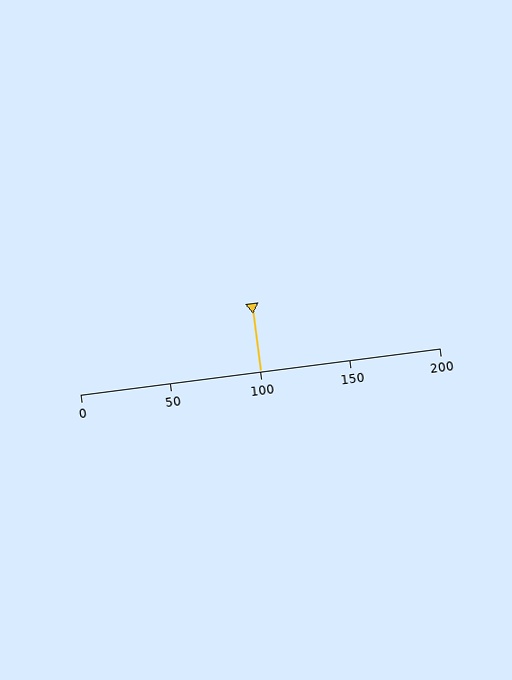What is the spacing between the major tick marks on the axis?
The major ticks are spaced 50 apart.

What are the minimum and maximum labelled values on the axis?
The axis runs from 0 to 200.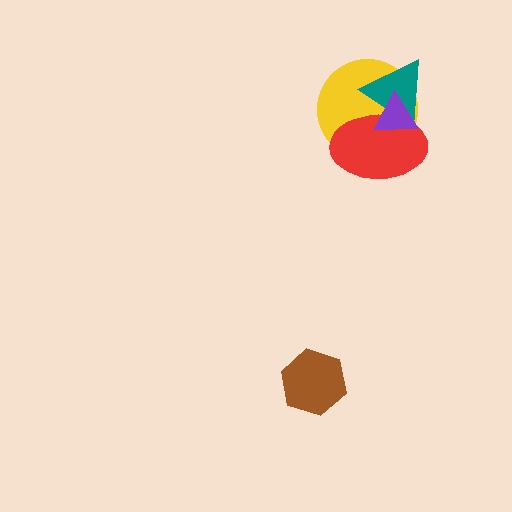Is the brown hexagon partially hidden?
No, no other shape covers it.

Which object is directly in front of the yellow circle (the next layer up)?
The teal triangle is directly in front of the yellow circle.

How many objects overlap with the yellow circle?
3 objects overlap with the yellow circle.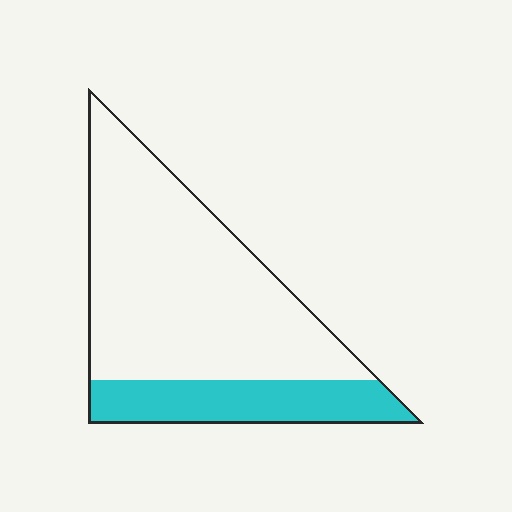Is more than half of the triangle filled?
No.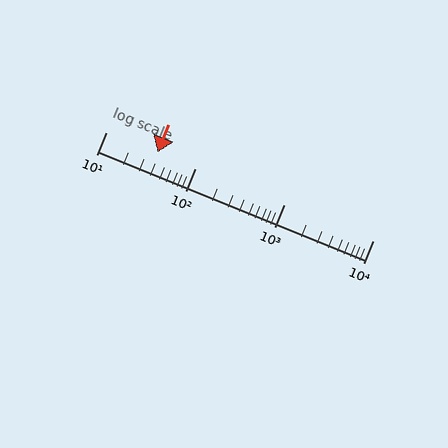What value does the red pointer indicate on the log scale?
The pointer indicates approximately 38.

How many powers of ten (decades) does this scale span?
The scale spans 3 decades, from 10 to 10000.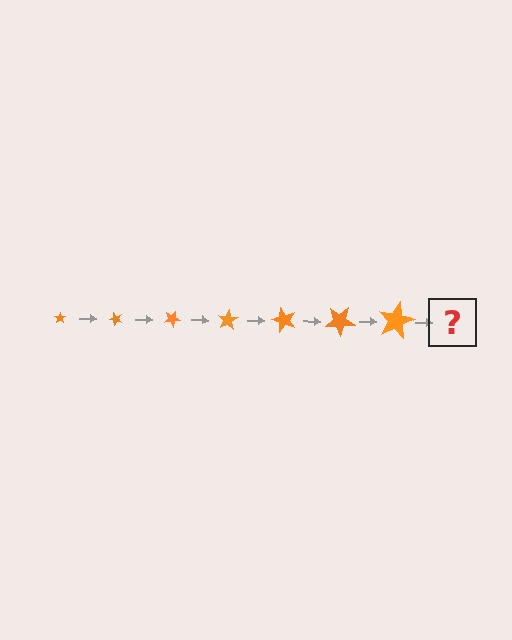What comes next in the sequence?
The next element should be a star, larger than the previous one and rotated 350 degrees from the start.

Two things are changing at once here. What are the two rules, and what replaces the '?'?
The two rules are that the star grows larger each step and it rotates 50 degrees each step. The '?' should be a star, larger than the previous one and rotated 350 degrees from the start.